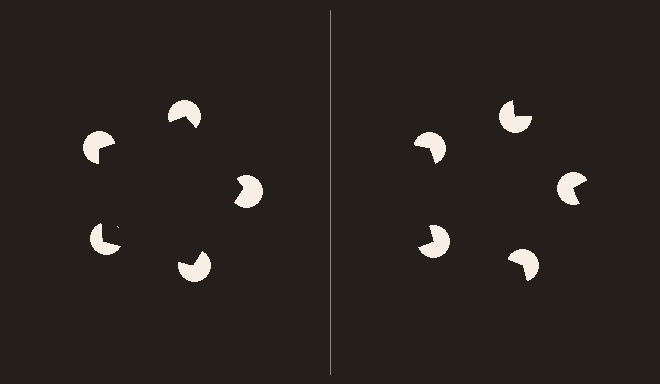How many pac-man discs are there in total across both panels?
10 — 5 on each side.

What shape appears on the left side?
An illusory pentagon.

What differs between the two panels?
The pac-man discs are positioned identically on both sides; only the wedge orientations differ. On the left they align to a pentagon; on the right they are misaligned.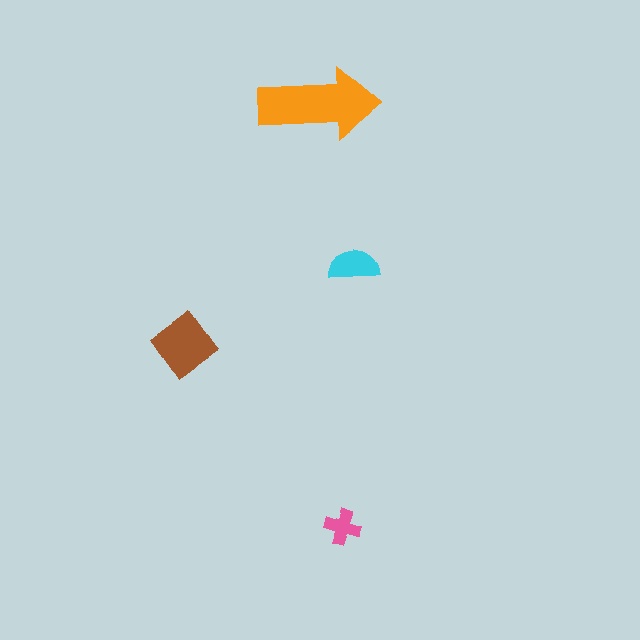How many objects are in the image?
There are 4 objects in the image.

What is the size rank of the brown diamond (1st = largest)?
2nd.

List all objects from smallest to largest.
The pink cross, the cyan semicircle, the brown diamond, the orange arrow.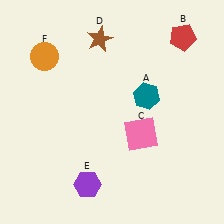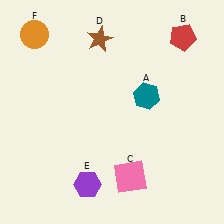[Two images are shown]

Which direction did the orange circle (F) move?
The orange circle (F) moved up.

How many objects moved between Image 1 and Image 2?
2 objects moved between the two images.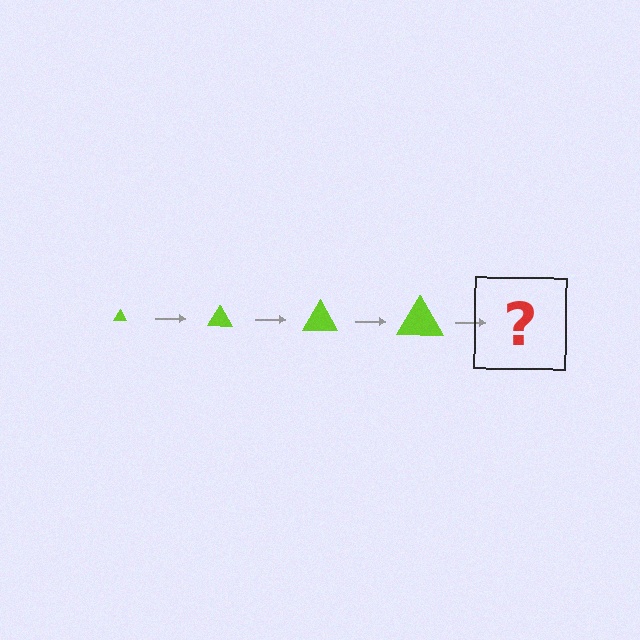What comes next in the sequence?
The next element should be a lime triangle, larger than the previous one.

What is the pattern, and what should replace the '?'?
The pattern is that the triangle gets progressively larger each step. The '?' should be a lime triangle, larger than the previous one.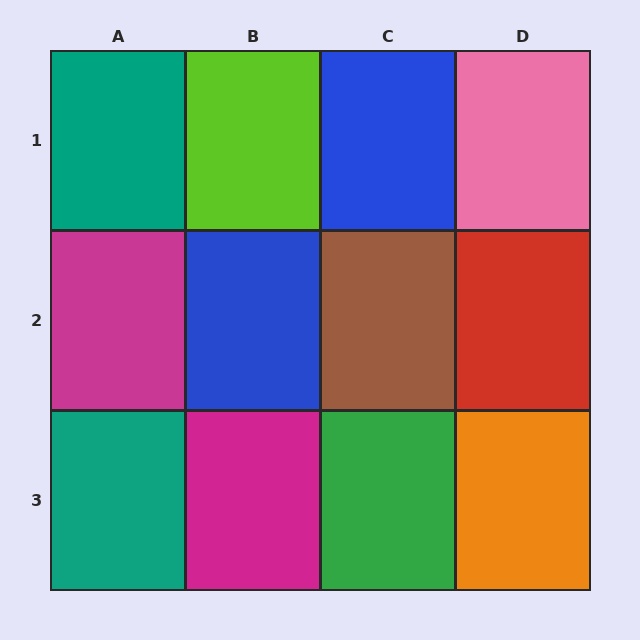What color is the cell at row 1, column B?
Lime.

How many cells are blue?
2 cells are blue.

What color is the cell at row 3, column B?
Magenta.